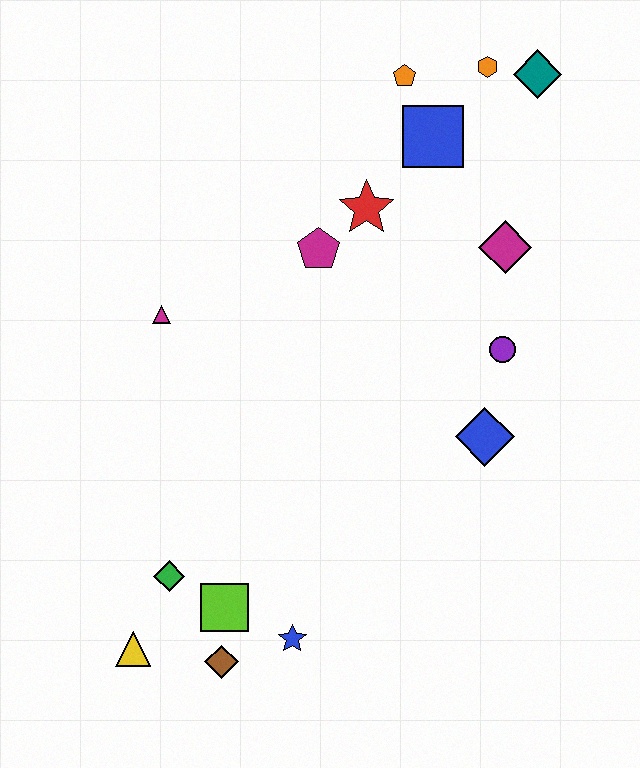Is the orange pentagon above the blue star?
Yes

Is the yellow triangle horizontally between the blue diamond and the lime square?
No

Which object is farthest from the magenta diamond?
The yellow triangle is farthest from the magenta diamond.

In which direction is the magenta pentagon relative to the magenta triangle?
The magenta pentagon is to the right of the magenta triangle.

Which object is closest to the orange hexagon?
The teal diamond is closest to the orange hexagon.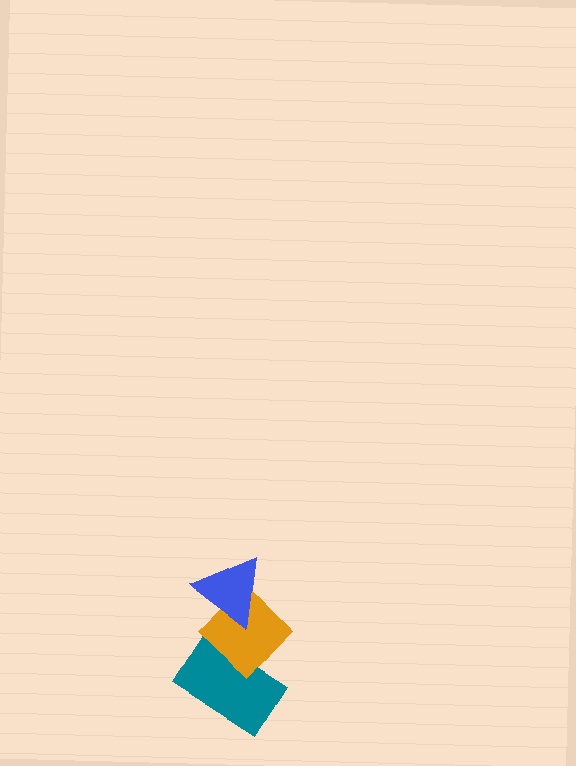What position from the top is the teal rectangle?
The teal rectangle is 3rd from the top.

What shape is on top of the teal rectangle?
The orange diamond is on top of the teal rectangle.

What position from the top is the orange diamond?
The orange diamond is 2nd from the top.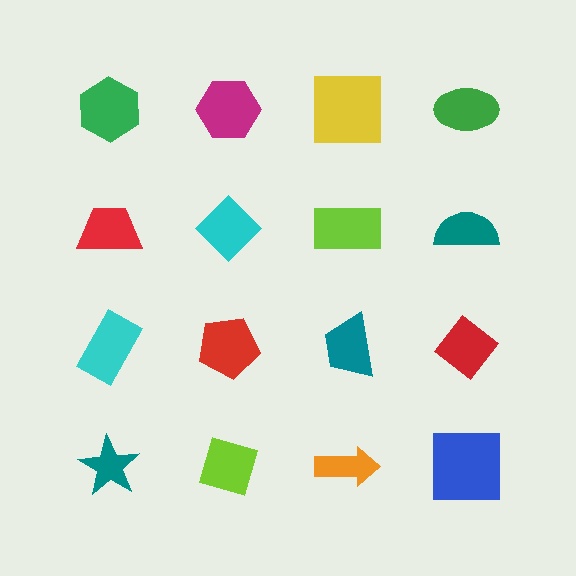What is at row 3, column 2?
A red pentagon.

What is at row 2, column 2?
A cyan diamond.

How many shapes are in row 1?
4 shapes.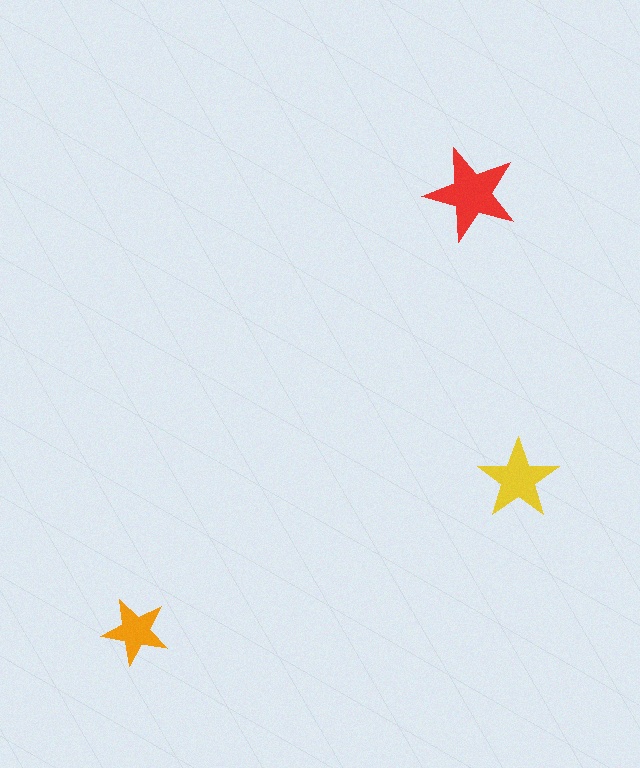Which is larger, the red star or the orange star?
The red one.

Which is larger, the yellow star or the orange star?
The yellow one.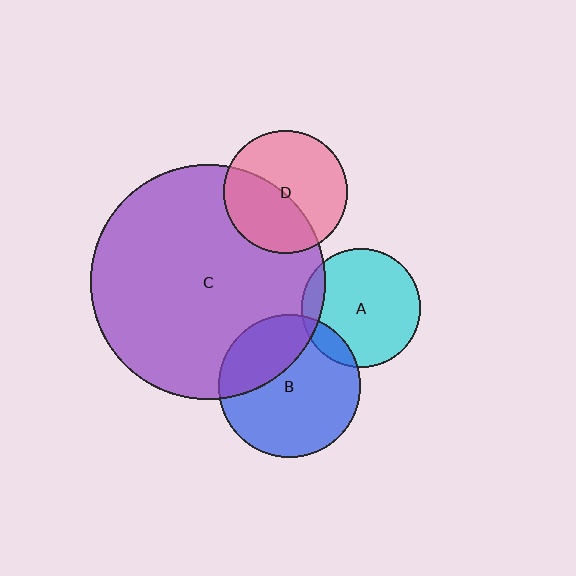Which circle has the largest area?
Circle C (purple).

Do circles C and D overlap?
Yes.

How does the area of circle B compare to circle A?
Approximately 1.4 times.